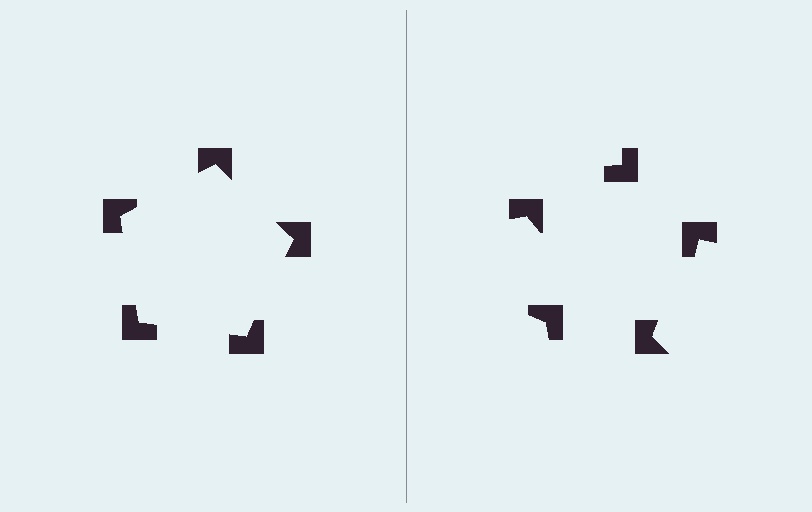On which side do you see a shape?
An illusory pentagon appears on the left side. On the right side the wedge cuts are rotated, so no coherent shape forms.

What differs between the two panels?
The notched squares are positioned identically on both sides; only the wedge orientations differ. On the left they align to a pentagon; on the right they are misaligned.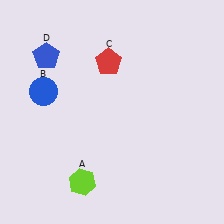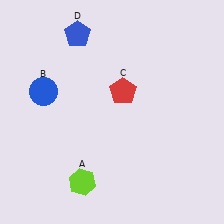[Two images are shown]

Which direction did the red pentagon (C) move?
The red pentagon (C) moved down.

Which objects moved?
The objects that moved are: the red pentagon (C), the blue pentagon (D).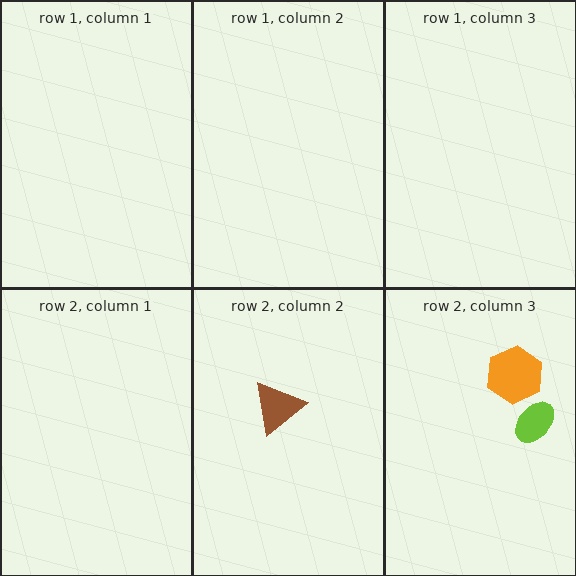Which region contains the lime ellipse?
The row 2, column 3 region.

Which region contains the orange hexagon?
The row 2, column 3 region.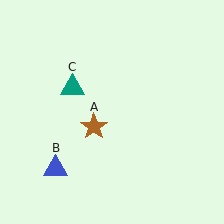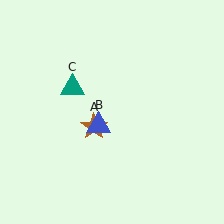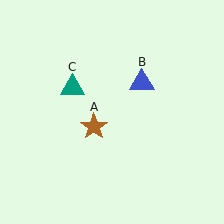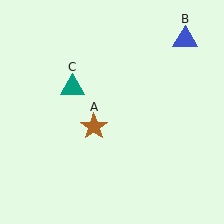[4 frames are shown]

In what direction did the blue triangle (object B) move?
The blue triangle (object B) moved up and to the right.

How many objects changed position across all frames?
1 object changed position: blue triangle (object B).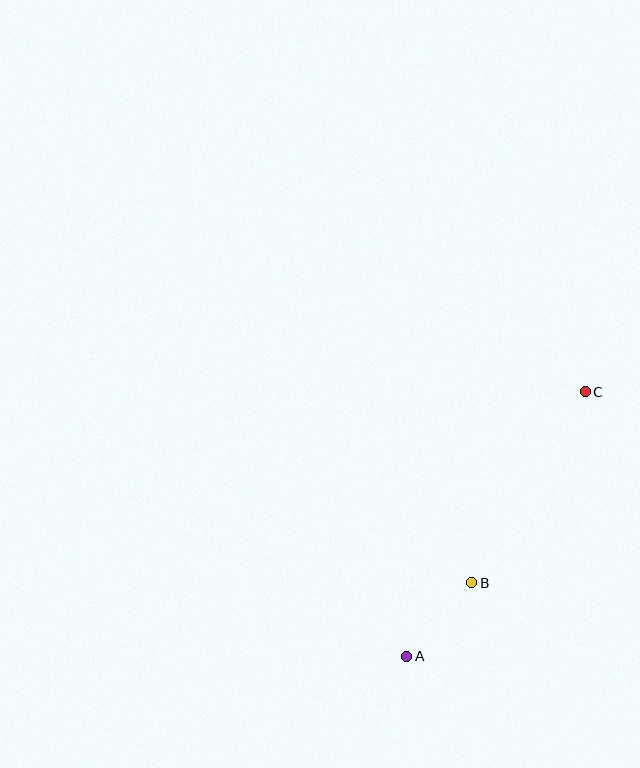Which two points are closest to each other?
Points A and B are closest to each other.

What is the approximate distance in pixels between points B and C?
The distance between B and C is approximately 222 pixels.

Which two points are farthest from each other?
Points A and C are farthest from each other.